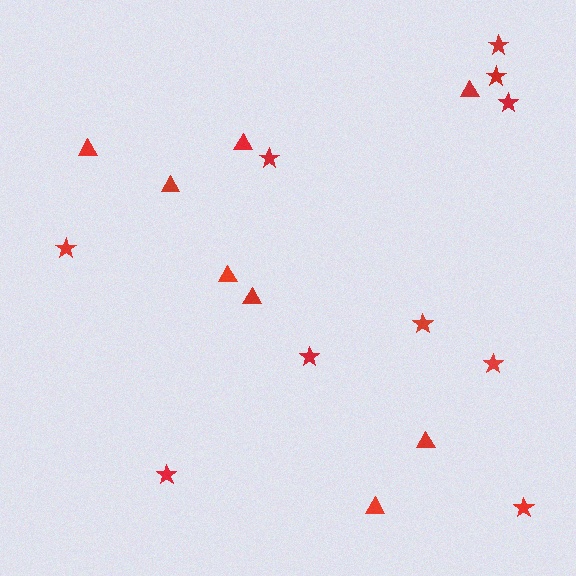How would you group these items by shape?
There are 2 groups: one group of triangles (8) and one group of stars (10).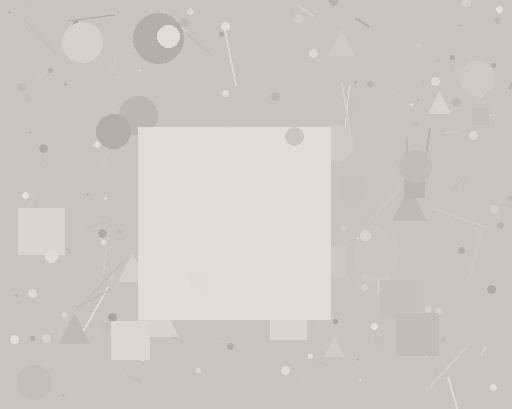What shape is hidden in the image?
A square is hidden in the image.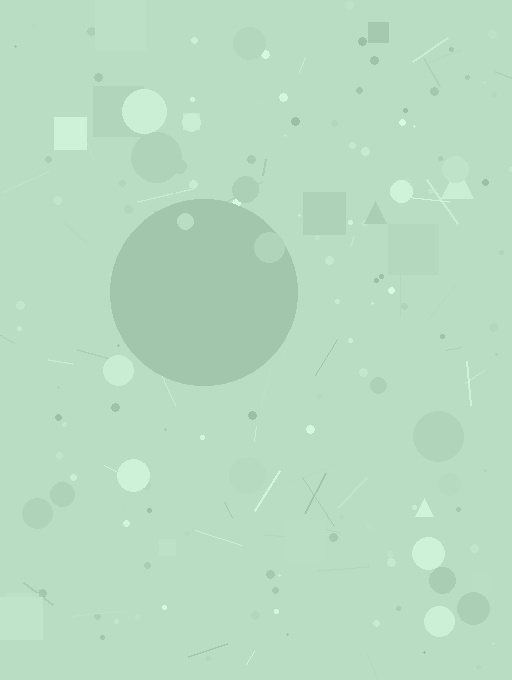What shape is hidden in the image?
A circle is hidden in the image.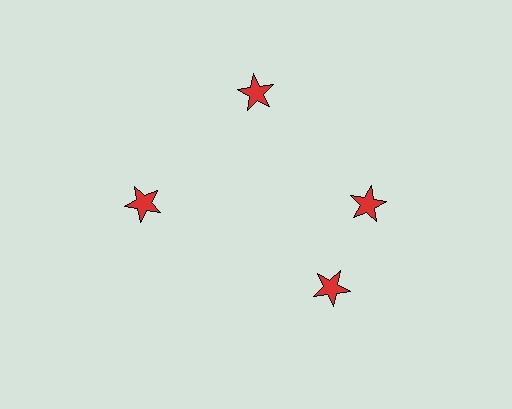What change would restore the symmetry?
The symmetry would be restored by rotating it back into even spacing with its neighbors so that all 4 stars sit at equal angles and equal distance from the center.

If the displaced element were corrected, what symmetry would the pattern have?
It would have 4-fold rotational symmetry — the pattern would map onto itself every 90 degrees.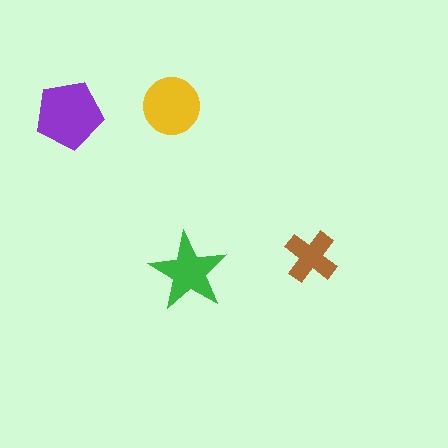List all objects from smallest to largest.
The brown cross, the green star, the yellow circle, the purple pentagon.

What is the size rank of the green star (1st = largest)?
3rd.